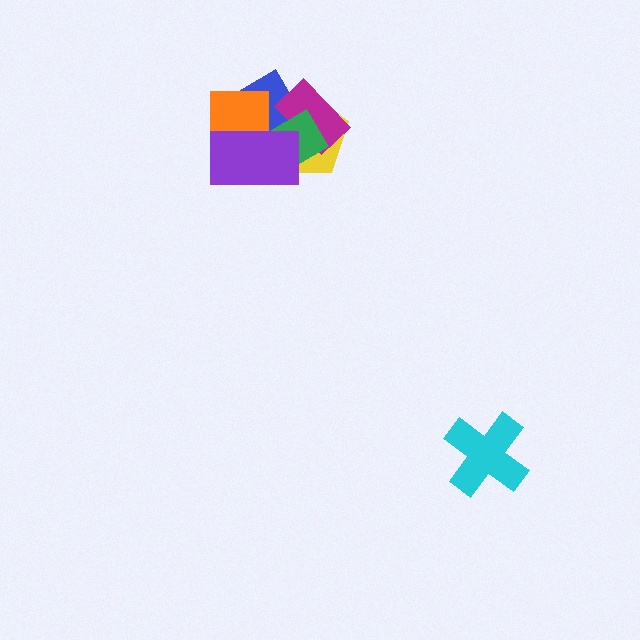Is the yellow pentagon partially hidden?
Yes, it is partially covered by another shape.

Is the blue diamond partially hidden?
Yes, it is partially covered by another shape.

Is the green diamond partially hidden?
Yes, it is partially covered by another shape.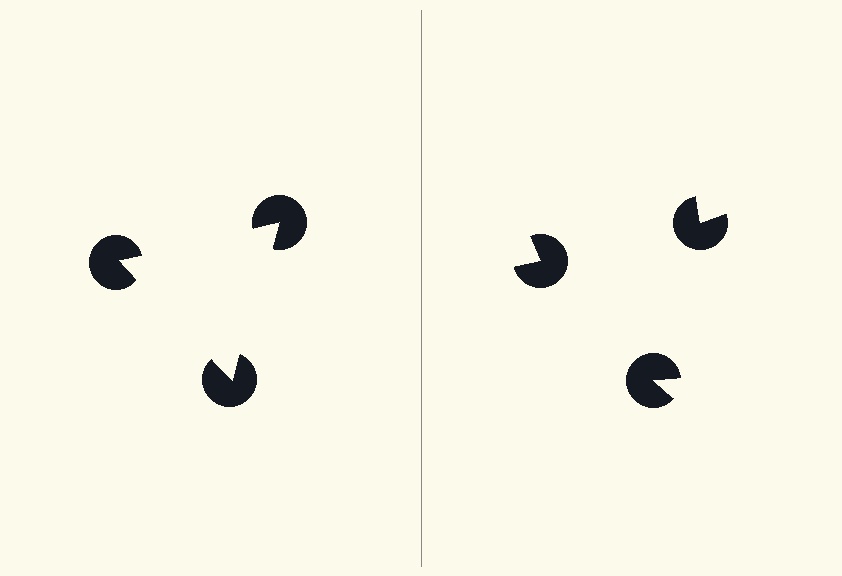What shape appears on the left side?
An illusory triangle.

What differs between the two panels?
The pac-man discs are positioned identically on both sides; only the wedge orientations differ. On the left they align to a triangle; on the right they are misaligned.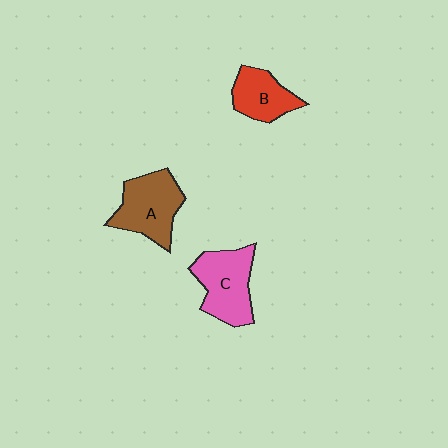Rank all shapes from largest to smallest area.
From largest to smallest: C (pink), A (brown), B (red).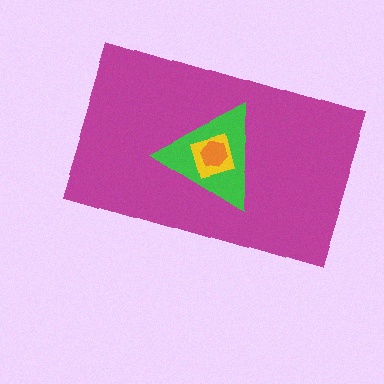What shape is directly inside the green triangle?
The yellow diamond.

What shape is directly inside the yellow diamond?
The orange hexagon.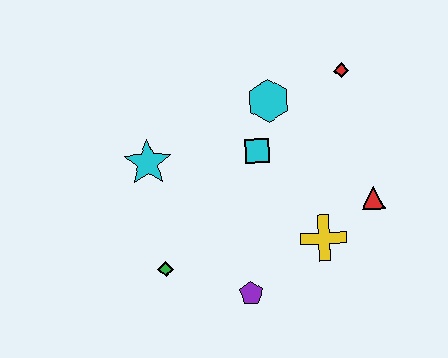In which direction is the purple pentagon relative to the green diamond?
The purple pentagon is to the right of the green diamond.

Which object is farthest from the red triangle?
The cyan star is farthest from the red triangle.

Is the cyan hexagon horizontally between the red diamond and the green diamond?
Yes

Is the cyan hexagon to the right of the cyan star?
Yes